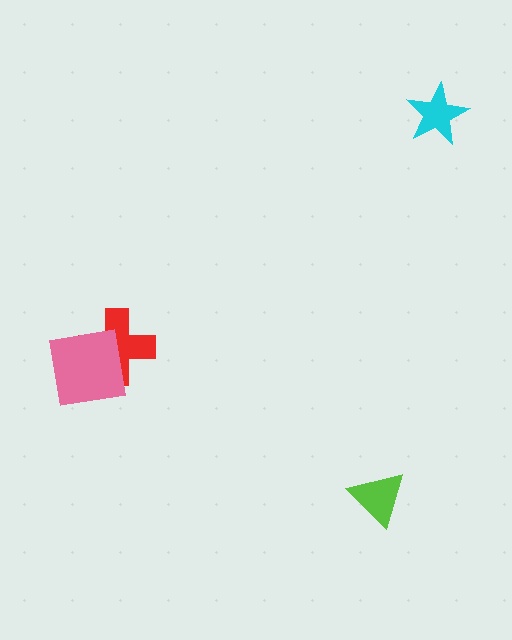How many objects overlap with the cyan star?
0 objects overlap with the cyan star.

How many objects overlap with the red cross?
1 object overlaps with the red cross.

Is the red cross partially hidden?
Yes, it is partially covered by another shape.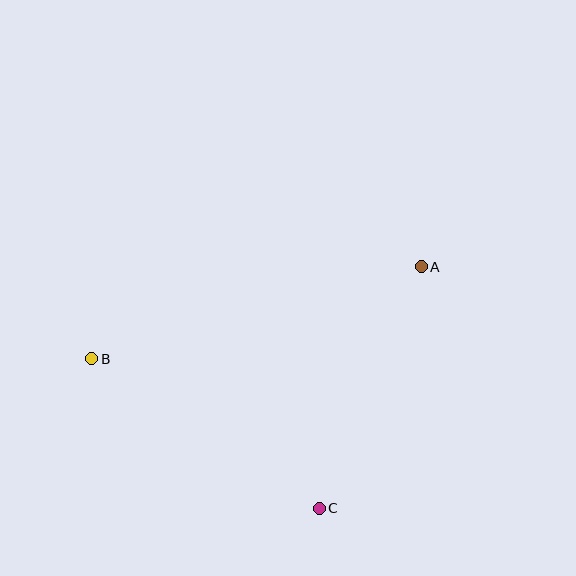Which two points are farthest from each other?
Points A and B are farthest from each other.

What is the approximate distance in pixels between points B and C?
The distance between B and C is approximately 273 pixels.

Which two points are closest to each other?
Points A and C are closest to each other.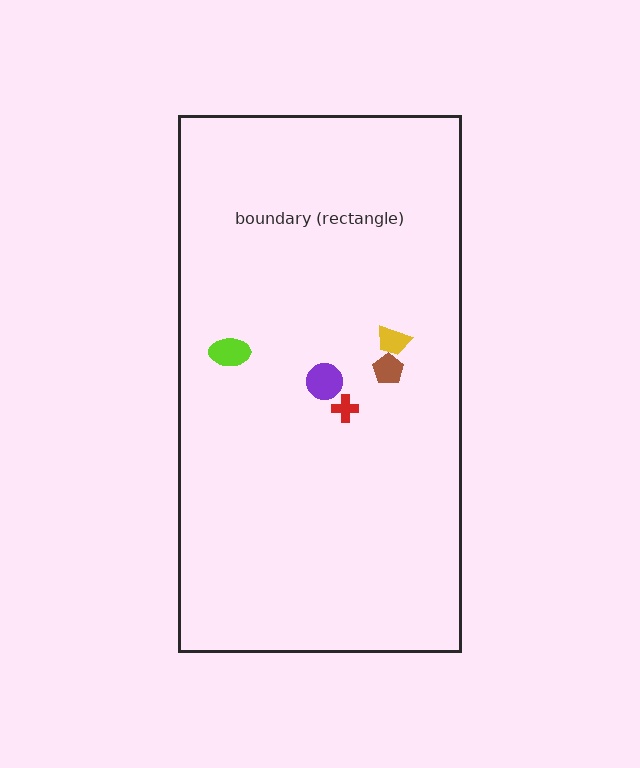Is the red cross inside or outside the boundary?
Inside.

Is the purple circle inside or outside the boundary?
Inside.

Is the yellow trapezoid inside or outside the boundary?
Inside.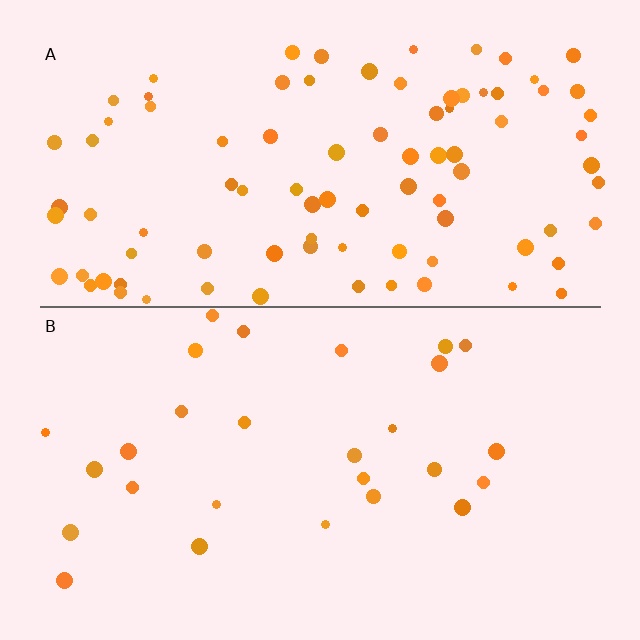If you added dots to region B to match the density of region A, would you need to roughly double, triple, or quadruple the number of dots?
Approximately triple.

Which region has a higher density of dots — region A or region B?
A (the top).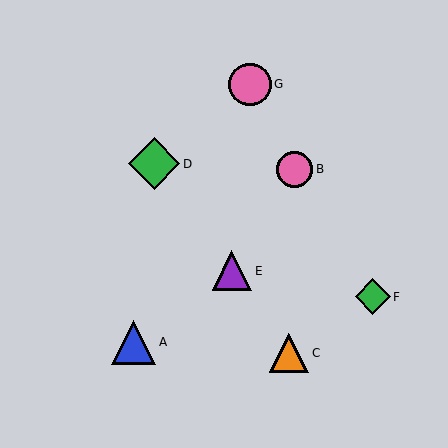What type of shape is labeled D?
Shape D is a green diamond.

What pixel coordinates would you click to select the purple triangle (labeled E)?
Click at (232, 271) to select the purple triangle E.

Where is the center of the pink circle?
The center of the pink circle is at (295, 169).